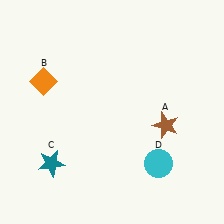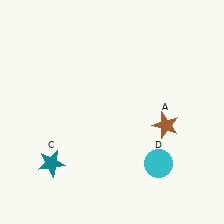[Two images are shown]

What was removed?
The orange diamond (B) was removed in Image 2.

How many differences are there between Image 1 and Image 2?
There is 1 difference between the two images.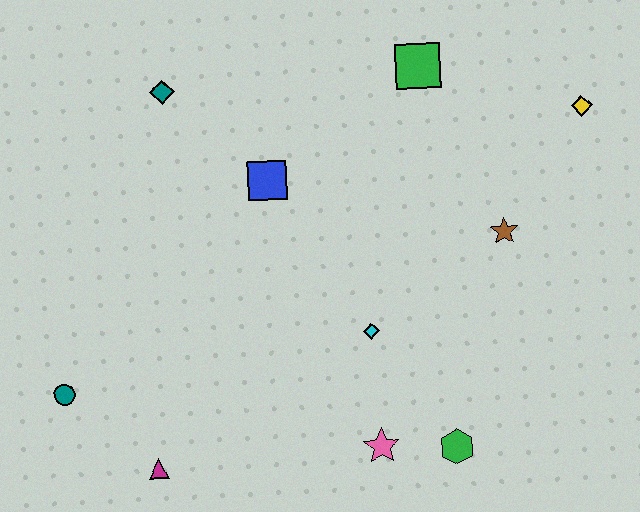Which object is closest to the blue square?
The teal diamond is closest to the blue square.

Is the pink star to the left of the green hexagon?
Yes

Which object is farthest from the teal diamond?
The green hexagon is farthest from the teal diamond.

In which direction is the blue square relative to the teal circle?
The blue square is to the right of the teal circle.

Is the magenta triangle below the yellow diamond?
Yes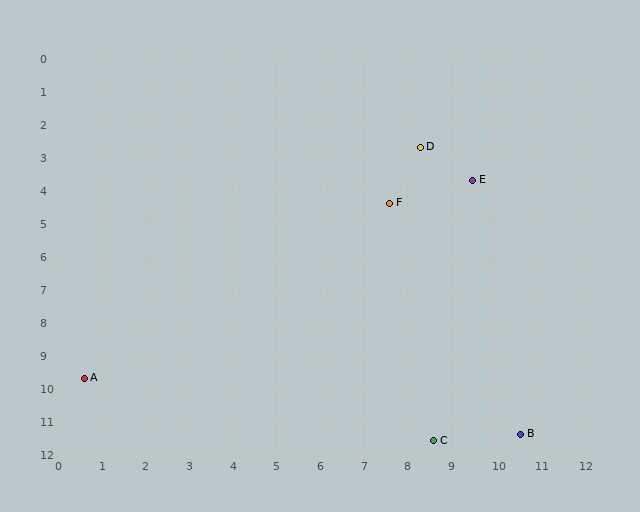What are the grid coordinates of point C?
Point C is at approximately (8.6, 11.6).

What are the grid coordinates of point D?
Point D is at approximately (8.3, 2.7).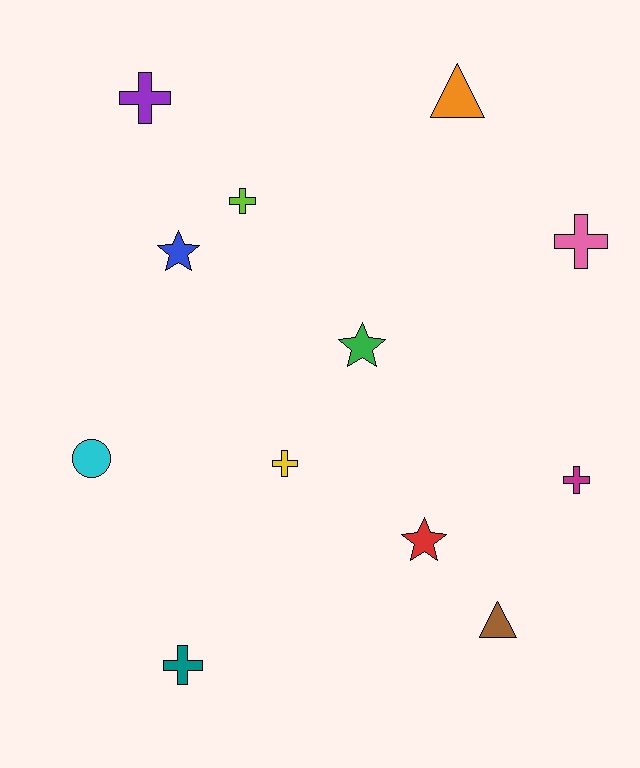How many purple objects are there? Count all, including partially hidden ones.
There is 1 purple object.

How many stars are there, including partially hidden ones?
There are 3 stars.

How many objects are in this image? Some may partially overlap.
There are 12 objects.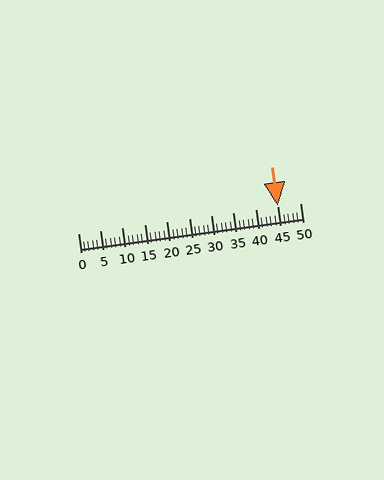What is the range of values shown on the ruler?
The ruler shows values from 0 to 50.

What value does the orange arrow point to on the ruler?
The orange arrow points to approximately 45.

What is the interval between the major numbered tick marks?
The major tick marks are spaced 5 units apart.